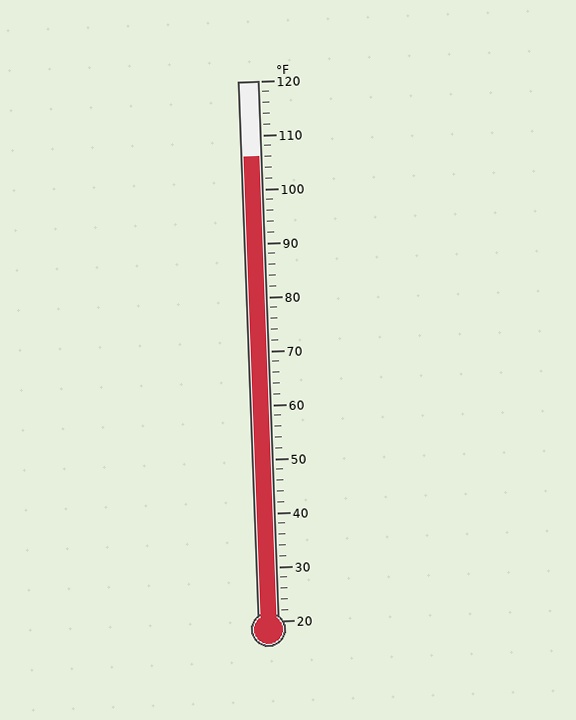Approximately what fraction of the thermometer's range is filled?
The thermometer is filled to approximately 85% of its range.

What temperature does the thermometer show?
The thermometer shows approximately 106°F.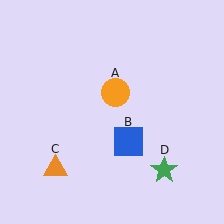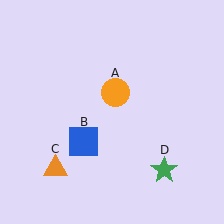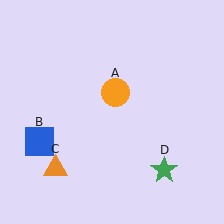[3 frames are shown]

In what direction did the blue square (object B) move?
The blue square (object B) moved left.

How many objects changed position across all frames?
1 object changed position: blue square (object B).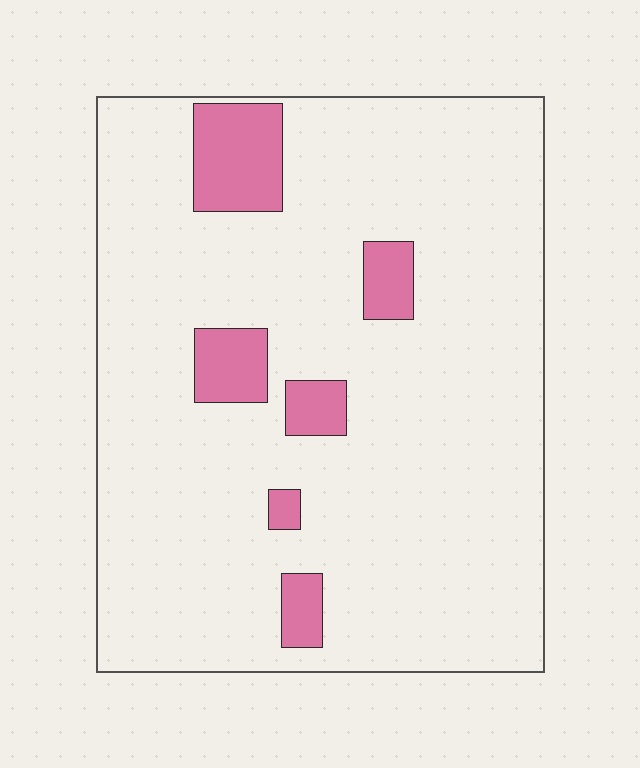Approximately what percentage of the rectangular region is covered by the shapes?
Approximately 10%.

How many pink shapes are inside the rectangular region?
6.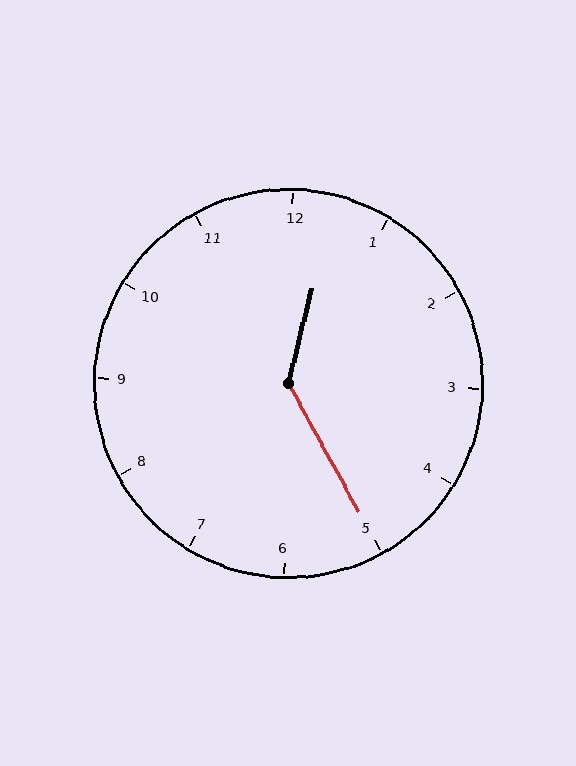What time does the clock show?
12:25.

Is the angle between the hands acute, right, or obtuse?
It is obtuse.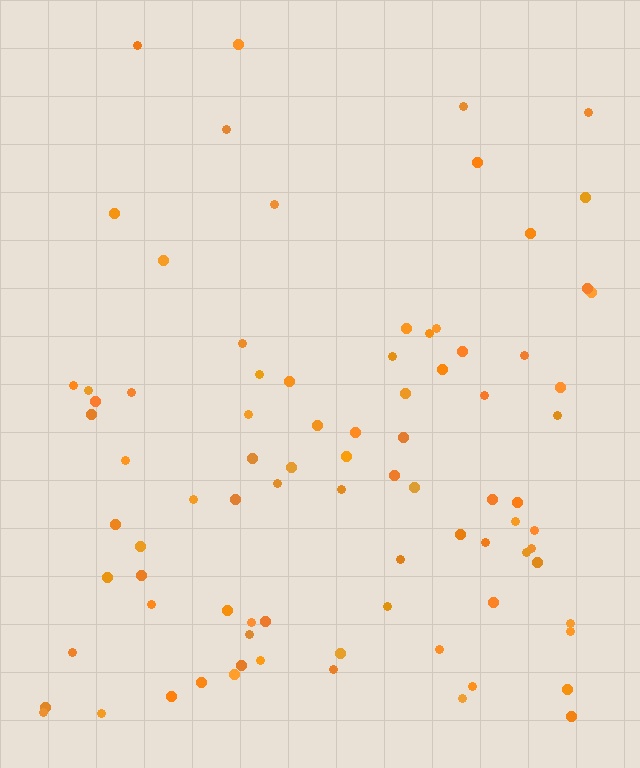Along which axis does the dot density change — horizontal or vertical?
Vertical.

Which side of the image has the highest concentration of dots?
The bottom.